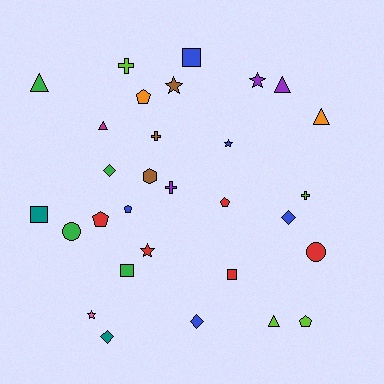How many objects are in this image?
There are 30 objects.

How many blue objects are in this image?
There are 5 blue objects.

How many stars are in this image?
There are 5 stars.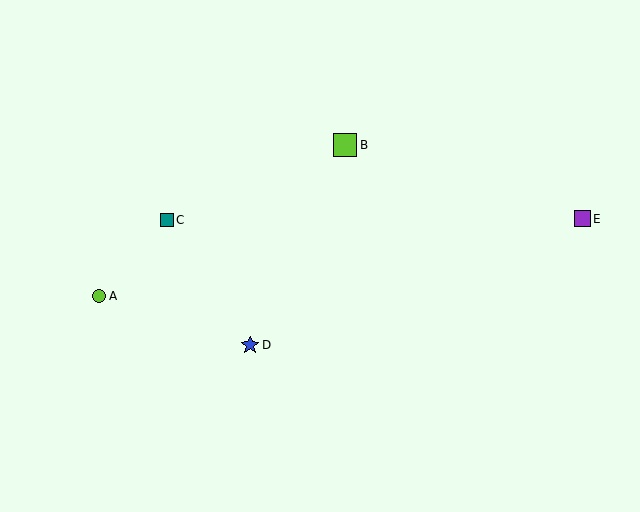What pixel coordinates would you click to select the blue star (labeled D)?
Click at (250, 345) to select the blue star D.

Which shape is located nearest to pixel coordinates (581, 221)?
The purple square (labeled E) at (582, 219) is nearest to that location.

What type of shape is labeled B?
Shape B is a lime square.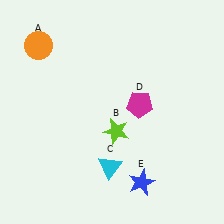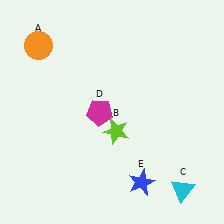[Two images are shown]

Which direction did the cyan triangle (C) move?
The cyan triangle (C) moved right.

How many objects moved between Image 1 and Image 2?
2 objects moved between the two images.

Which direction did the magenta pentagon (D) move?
The magenta pentagon (D) moved left.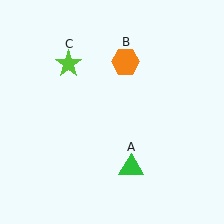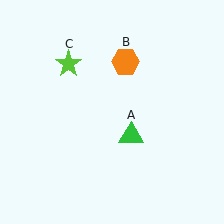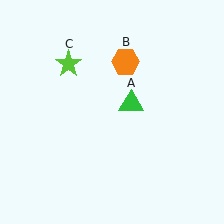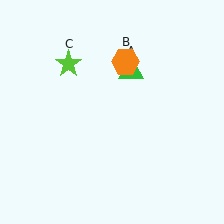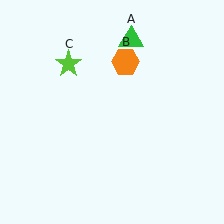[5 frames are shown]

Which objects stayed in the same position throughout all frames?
Orange hexagon (object B) and lime star (object C) remained stationary.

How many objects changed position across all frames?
1 object changed position: green triangle (object A).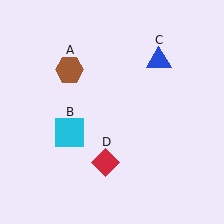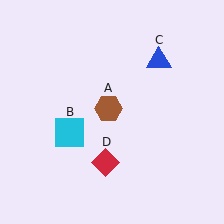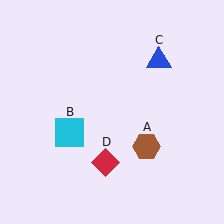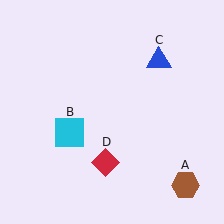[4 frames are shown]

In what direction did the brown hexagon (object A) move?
The brown hexagon (object A) moved down and to the right.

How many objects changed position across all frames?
1 object changed position: brown hexagon (object A).